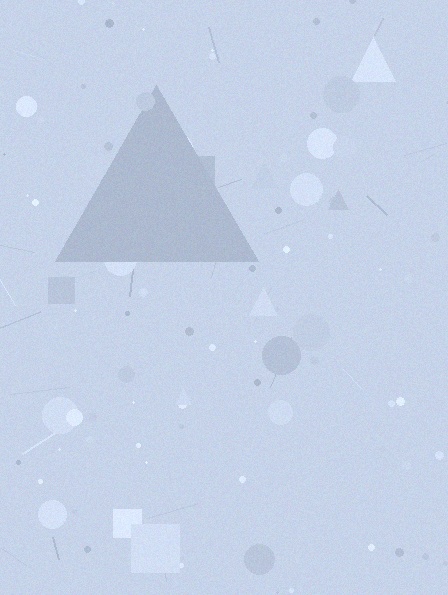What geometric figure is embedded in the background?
A triangle is embedded in the background.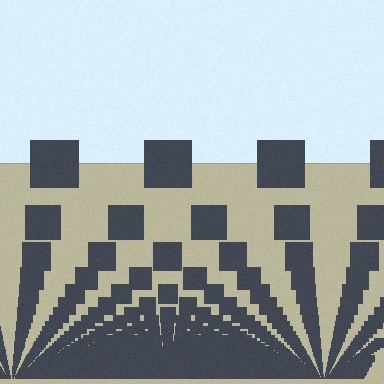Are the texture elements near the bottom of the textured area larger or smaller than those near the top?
Smaller. The gradient is inverted — elements near the bottom are smaller and denser.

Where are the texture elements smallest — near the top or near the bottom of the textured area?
Near the bottom.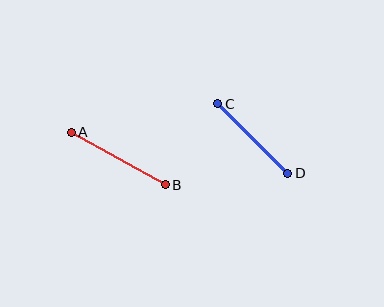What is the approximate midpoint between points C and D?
The midpoint is at approximately (253, 139) pixels.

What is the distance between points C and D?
The distance is approximately 99 pixels.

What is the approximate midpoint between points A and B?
The midpoint is at approximately (118, 158) pixels.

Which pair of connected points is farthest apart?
Points A and B are farthest apart.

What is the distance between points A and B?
The distance is approximately 107 pixels.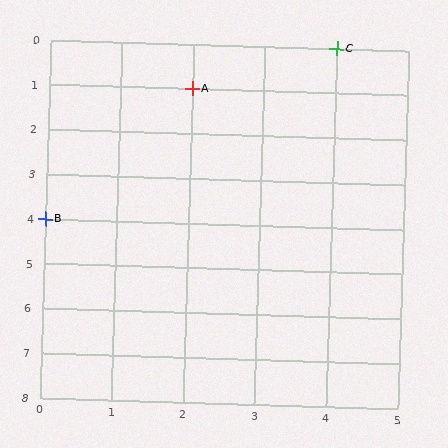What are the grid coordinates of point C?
Point C is at grid coordinates (4, 0).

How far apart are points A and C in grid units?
Points A and C are 2 columns and 1 row apart (about 2.2 grid units diagonally).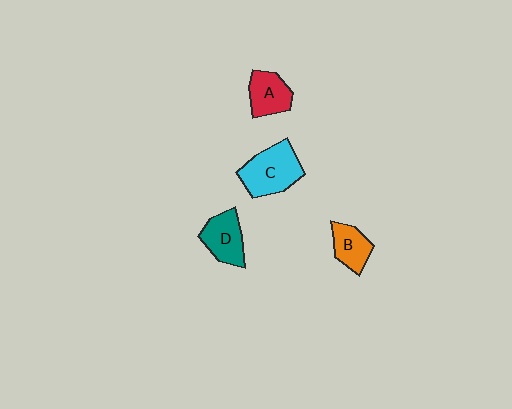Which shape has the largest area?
Shape C (cyan).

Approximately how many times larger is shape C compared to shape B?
Approximately 1.7 times.